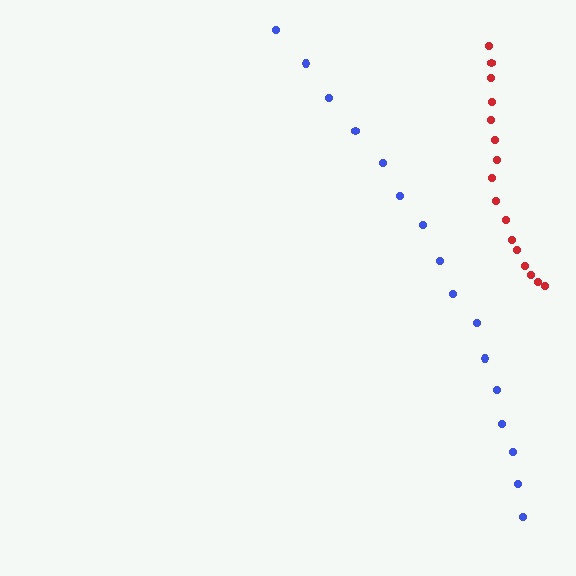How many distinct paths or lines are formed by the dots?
There are 2 distinct paths.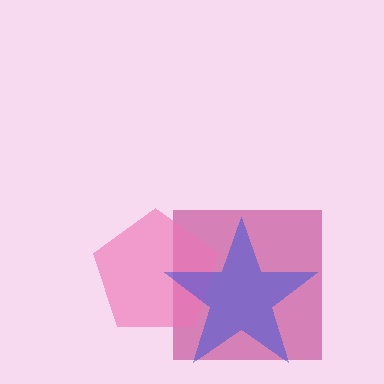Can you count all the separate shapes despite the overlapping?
Yes, there are 3 separate shapes.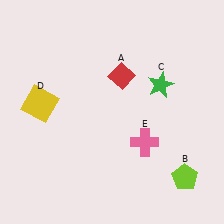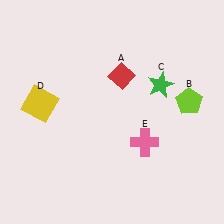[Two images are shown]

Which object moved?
The lime pentagon (B) moved up.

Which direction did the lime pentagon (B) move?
The lime pentagon (B) moved up.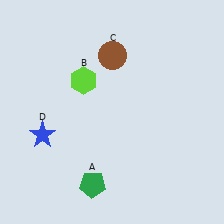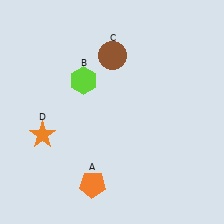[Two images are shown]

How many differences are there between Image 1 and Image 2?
There are 2 differences between the two images.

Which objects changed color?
A changed from green to orange. D changed from blue to orange.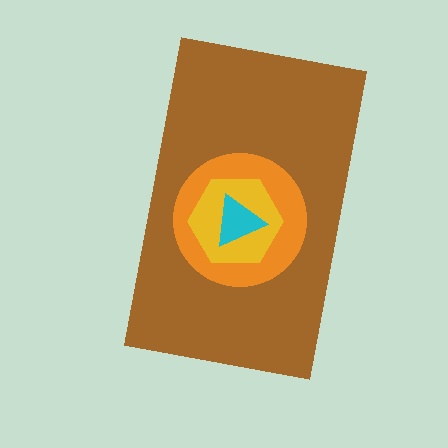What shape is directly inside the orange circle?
The yellow hexagon.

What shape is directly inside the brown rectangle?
The orange circle.